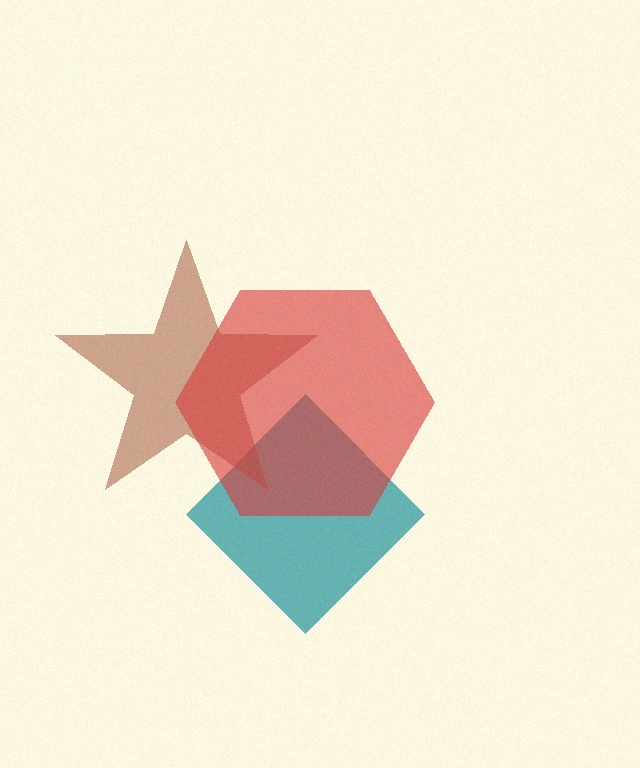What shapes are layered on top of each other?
The layered shapes are: a teal diamond, a brown star, a red hexagon.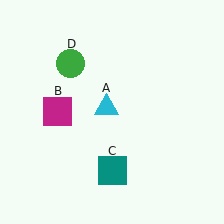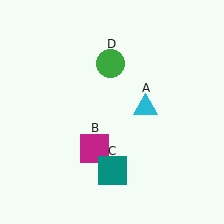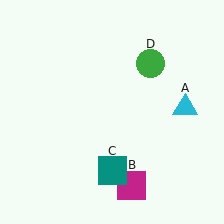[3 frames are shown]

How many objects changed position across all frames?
3 objects changed position: cyan triangle (object A), magenta square (object B), green circle (object D).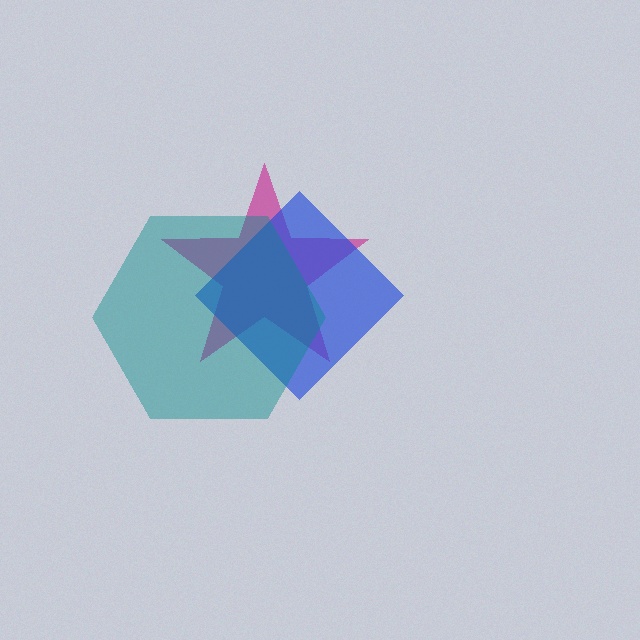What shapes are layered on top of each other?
The layered shapes are: a magenta star, a blue diamond, a teal hexagon.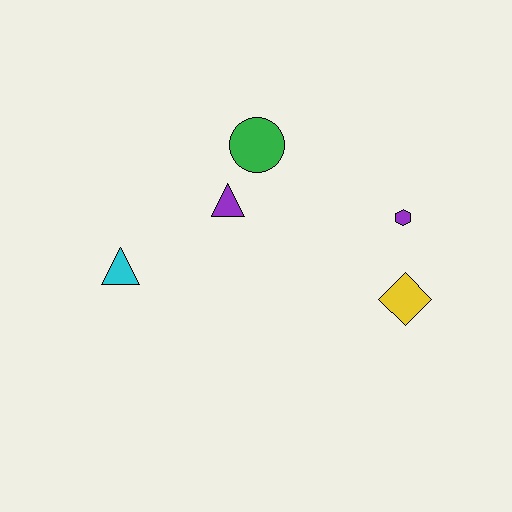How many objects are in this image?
There are 5 objects.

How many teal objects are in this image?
There are no teal objects.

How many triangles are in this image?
There are 2 triangles.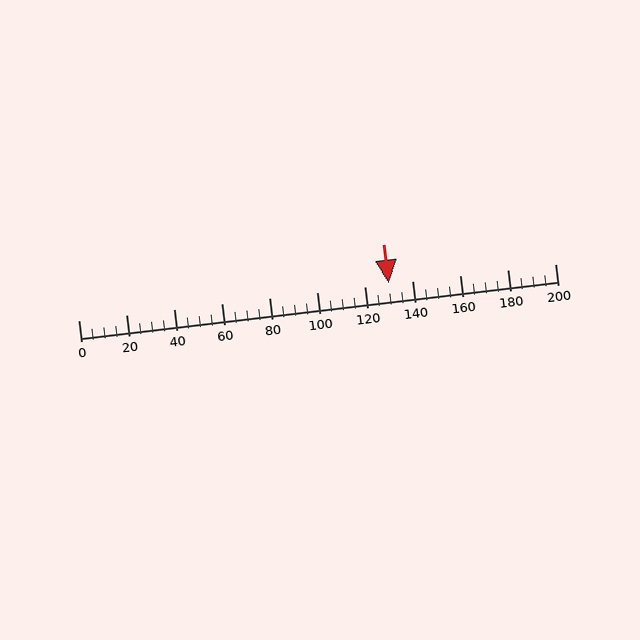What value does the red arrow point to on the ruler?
The red arrow points to approximately 130.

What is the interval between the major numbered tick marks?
The major tick marks are spaced 20 units apart.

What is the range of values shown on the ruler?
The ruler shows values from 0 to 200.